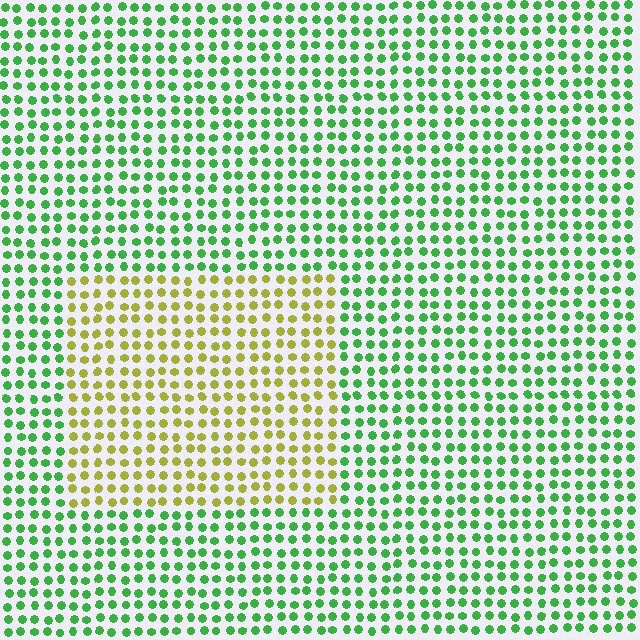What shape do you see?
I see a rectangle.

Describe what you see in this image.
The image is filled with small green elements in a uniform arrangement. A rectangle-shaped region is visible where the elements are tinted to a slightly different hue, forming a subtle color boundary.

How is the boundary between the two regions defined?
The boundary is defined purely by a slight shift in hue (about 59 degrees). Spacing, size, and orientation are identical on both sides.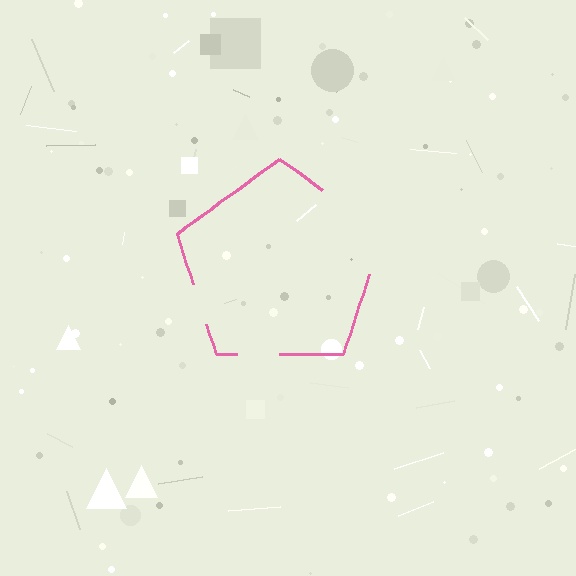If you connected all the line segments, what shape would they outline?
They would outline a pentagon.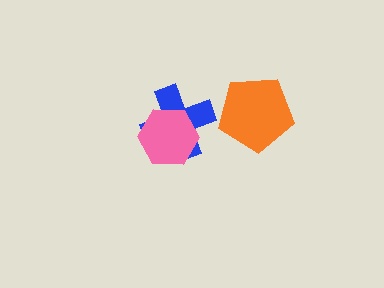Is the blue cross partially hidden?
Yes, it is partially covered by another shape.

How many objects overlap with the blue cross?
1 object overlaps with the blue cross.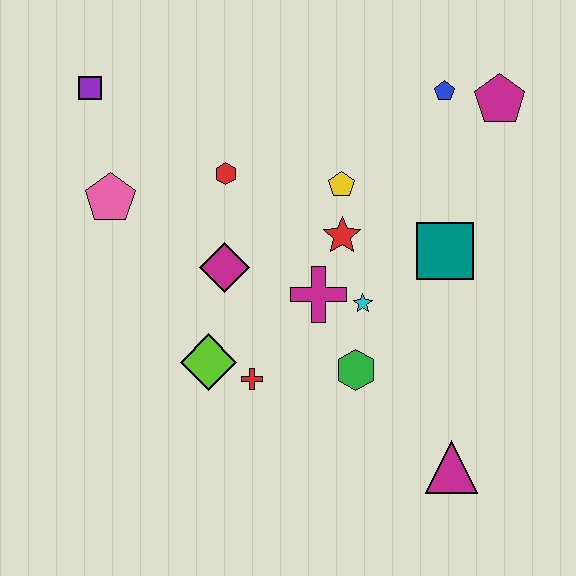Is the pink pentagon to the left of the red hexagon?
Yes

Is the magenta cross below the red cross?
No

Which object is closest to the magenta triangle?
The green hexagon is closest to the magenta triangle.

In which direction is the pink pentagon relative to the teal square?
The pink pentagon is to the left of the teal square.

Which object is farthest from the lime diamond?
The magenta pentagon is farthest from the lime diamond.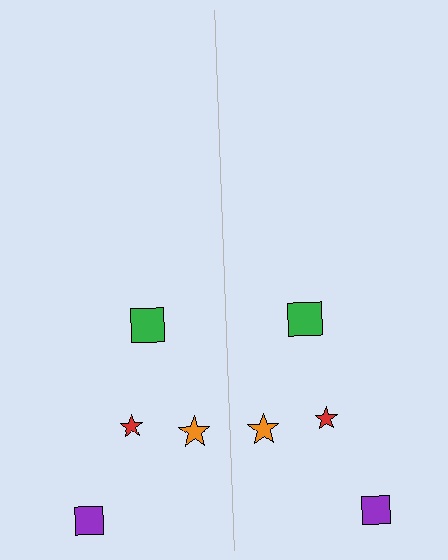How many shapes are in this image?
There are 8 shapes in this image.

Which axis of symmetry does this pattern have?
The pattern has a vertical axis of symmetry running through the center of the image.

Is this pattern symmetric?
Yes, this pattern has bilateral (reflection) symmetry.